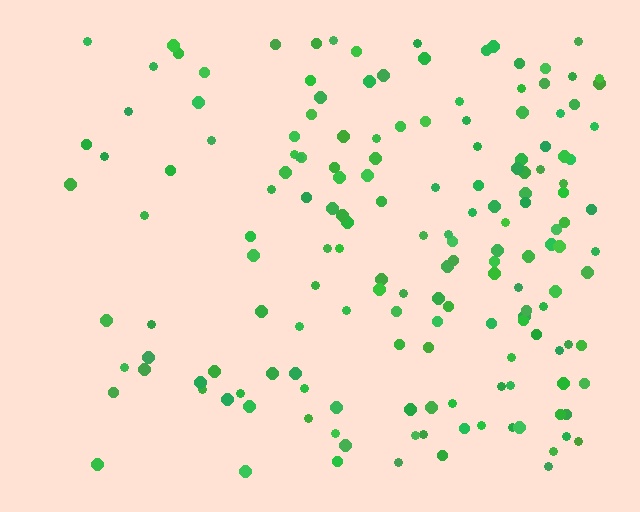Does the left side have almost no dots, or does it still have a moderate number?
Still a moderate number, just noticeably fewer than the right.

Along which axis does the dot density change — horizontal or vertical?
Horizontal.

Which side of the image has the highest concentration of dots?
The right.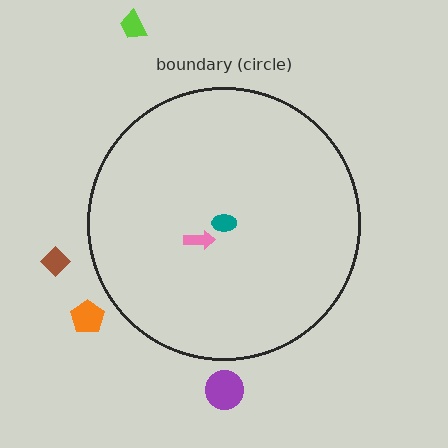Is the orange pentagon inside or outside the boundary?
Outside.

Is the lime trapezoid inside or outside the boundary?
Outside.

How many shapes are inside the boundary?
2 inside, 4 outside.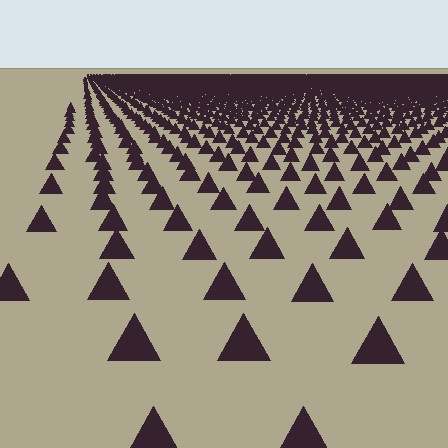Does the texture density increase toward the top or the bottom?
Density increases toward the top.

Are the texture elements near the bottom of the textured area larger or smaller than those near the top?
Larger. Near the bottom, elements are closer to the viewer and appear at a bigger on-screen size.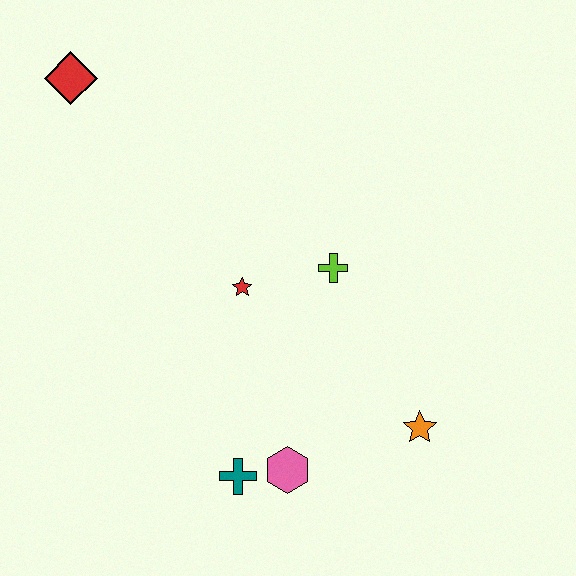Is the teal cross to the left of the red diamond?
No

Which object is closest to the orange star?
The pink hexagon is closest to the orange star.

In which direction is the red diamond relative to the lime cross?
The red diamond is to the left of the lime cross.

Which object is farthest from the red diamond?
The orange star is farthest from the red diamond.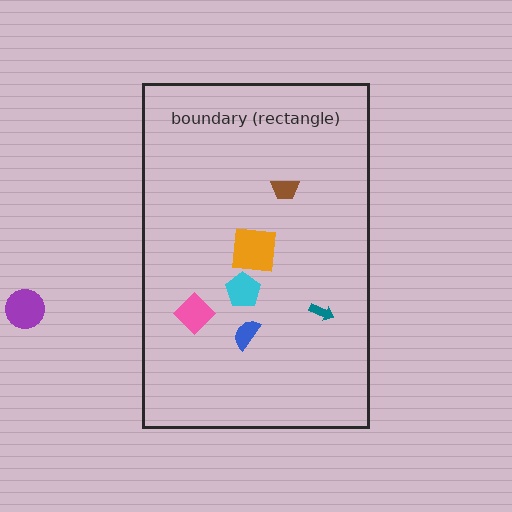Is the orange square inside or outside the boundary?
Inside.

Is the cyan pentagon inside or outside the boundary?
Inside.